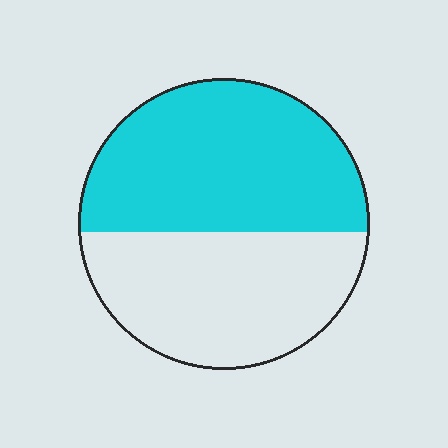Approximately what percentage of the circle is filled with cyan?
Approximately 55%.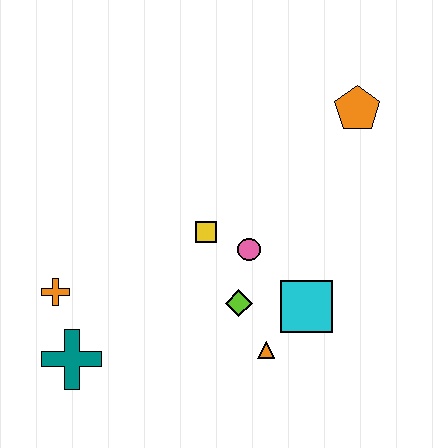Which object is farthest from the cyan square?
The orange cross is farthest from the cyan square.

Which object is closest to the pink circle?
The yellow square is closest to the pink circle.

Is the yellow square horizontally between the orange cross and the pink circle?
Yes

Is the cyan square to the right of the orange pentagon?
No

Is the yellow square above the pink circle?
Yes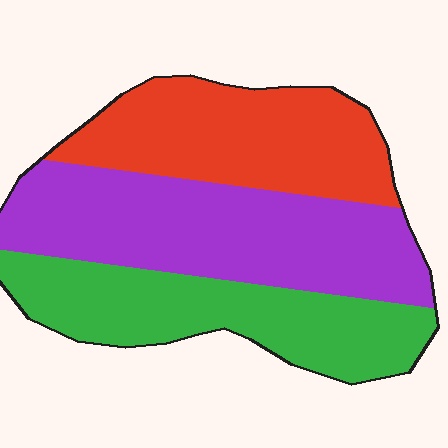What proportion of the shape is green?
Green covers 30% of the shape.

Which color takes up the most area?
Purple, at roughly 40%.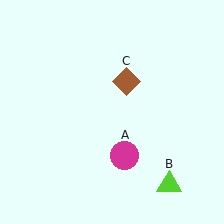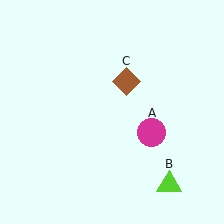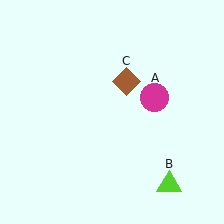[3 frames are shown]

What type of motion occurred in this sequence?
The magenta circle (object A) rotated counterclockwise around the center of the scene.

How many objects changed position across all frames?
1 object changed position: magenta circle (object A).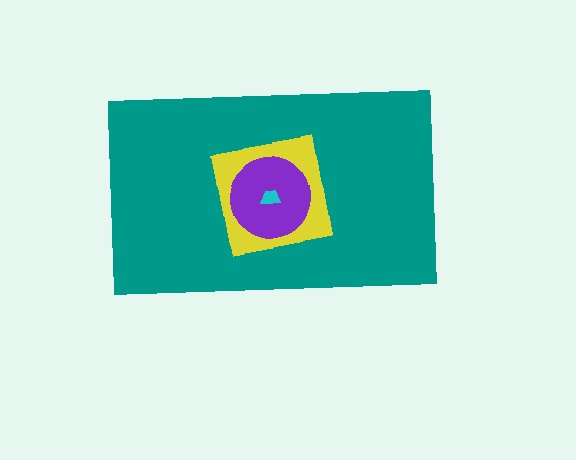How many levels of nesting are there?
4.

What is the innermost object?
The cyan trapezoid.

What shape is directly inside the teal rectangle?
The yellow square.